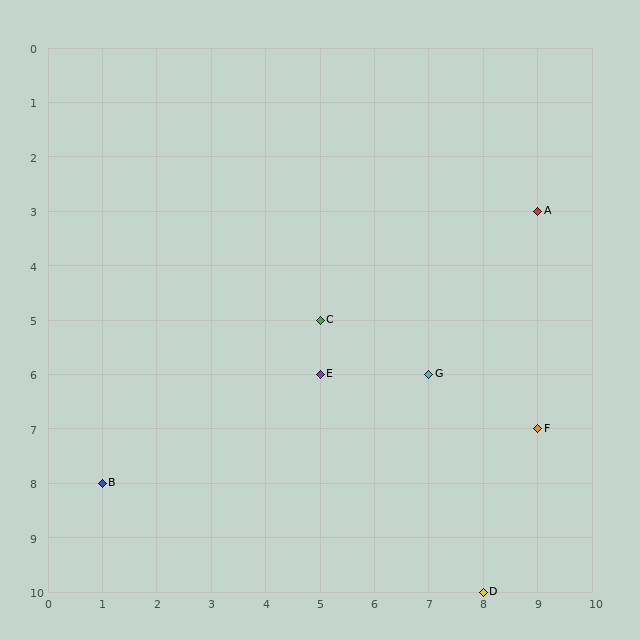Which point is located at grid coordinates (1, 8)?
Point B is at (1, 8).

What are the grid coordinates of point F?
Point F is at grid coordinates (9, 7).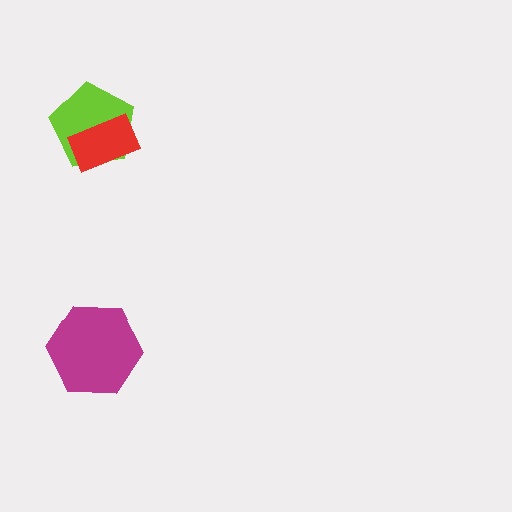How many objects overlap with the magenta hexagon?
0 objects overlap with the magenta hexagon.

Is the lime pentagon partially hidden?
Yes, it is partially covered by another shape.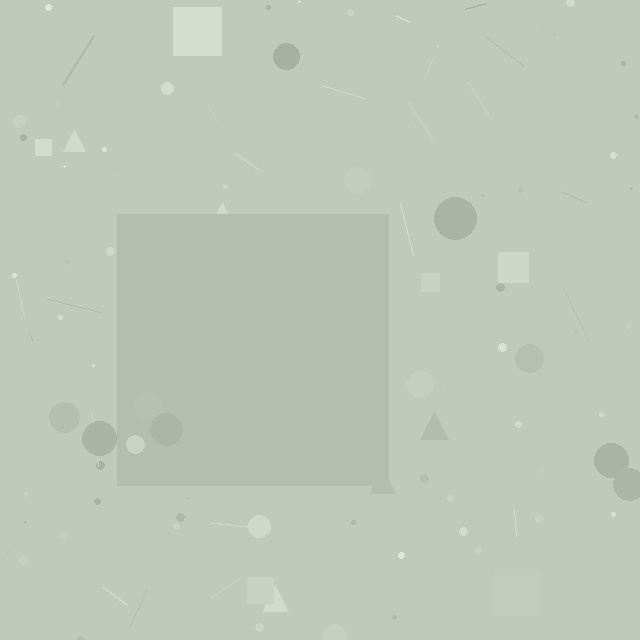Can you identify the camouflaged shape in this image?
The camouflaged shape is a square.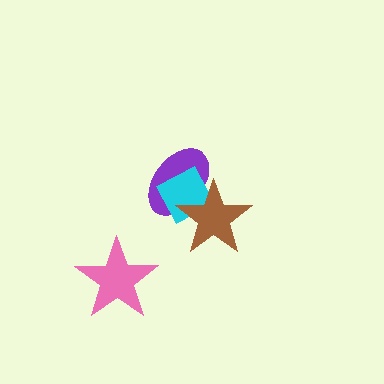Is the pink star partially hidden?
No, no other shape covers it.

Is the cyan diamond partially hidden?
Yes, it is partially covered by another shape.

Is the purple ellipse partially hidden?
Yes, it is partially covered by another shape.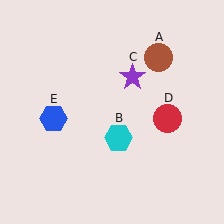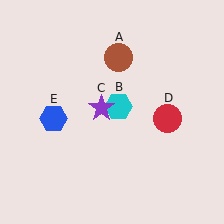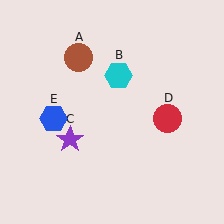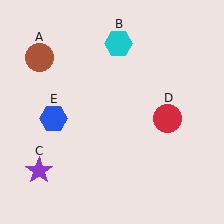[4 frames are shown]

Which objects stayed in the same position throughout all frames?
Red circle (object D) and blue hexagon (object E) remained stationary.